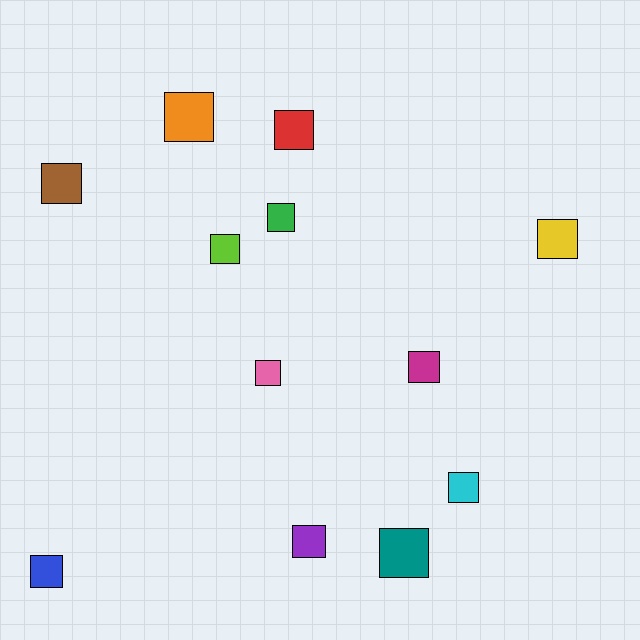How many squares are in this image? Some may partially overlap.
There are 12 squares.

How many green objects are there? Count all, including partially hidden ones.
There is 1 green object.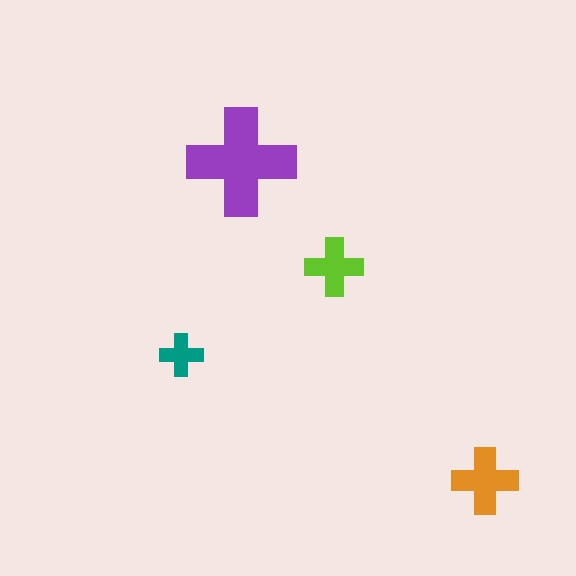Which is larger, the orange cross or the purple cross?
The purple one.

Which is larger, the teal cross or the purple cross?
The purple one.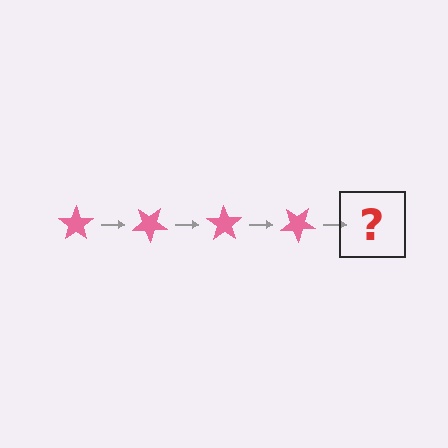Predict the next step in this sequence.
The next step is a pink star rotated 140 degrees.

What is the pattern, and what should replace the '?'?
The pattern is that the star rotates 35 degrees each step. The '?' should be a pink star rotated 140 degrees.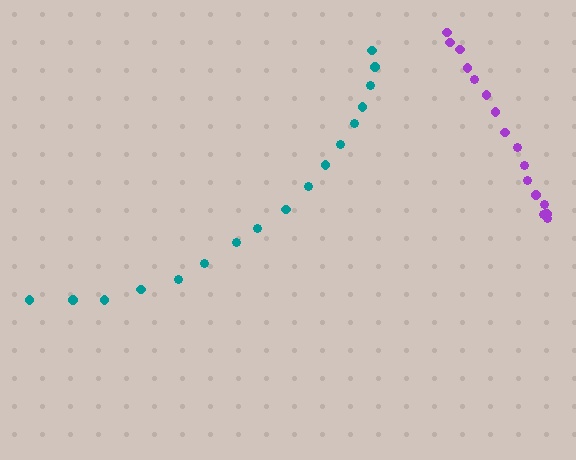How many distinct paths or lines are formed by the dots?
There are 2 distinct paths.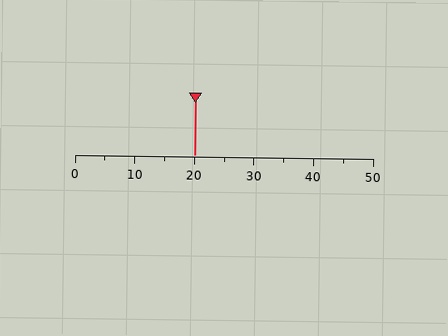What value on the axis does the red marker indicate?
The marker indicates approximately 20.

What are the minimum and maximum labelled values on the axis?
The axis runs from 0 to 50.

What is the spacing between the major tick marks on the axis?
The major ticks are spaced 10 apart.